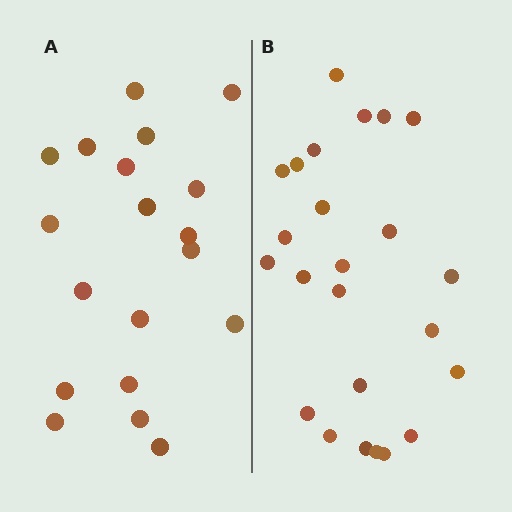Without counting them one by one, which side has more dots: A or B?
Region B (the right region) has more dots.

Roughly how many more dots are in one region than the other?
Region B has about 5 more dots than region A.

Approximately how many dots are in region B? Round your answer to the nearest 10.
About 20 dots. (The exact count is 24, which rounds to 20.)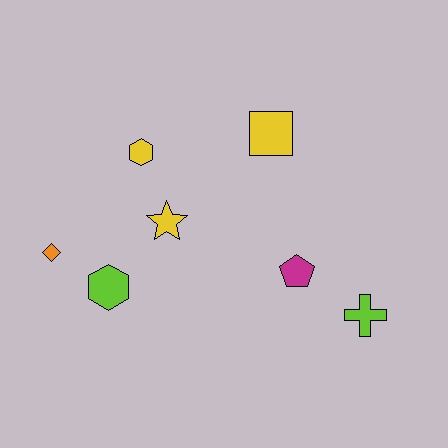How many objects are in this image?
There are 7 objects.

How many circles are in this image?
There are no circles.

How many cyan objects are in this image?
There are no cyan objects.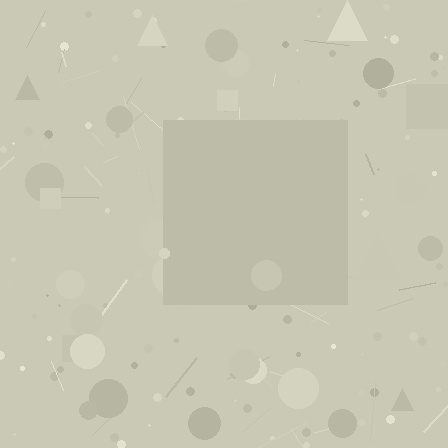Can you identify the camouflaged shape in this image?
The camouflaged shape is a square.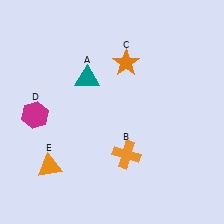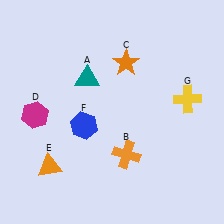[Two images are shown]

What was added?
A blue hexagon (F), a yellow cross (G) were added in Image 2.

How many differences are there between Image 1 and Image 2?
There are 2 differences between the two images.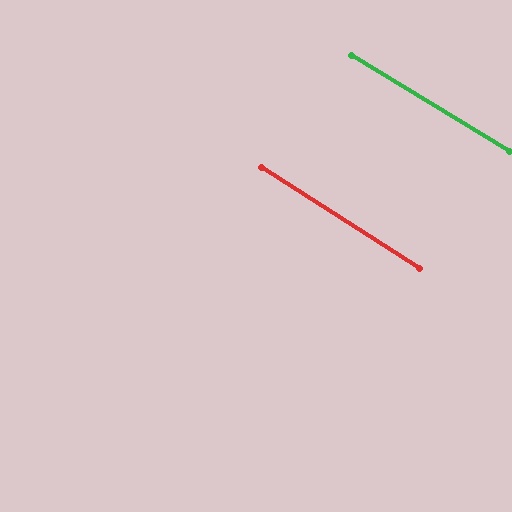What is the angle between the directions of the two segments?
Approximately 1 degree.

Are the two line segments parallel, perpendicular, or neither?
Parallel — their directions differ by only 1.2°.